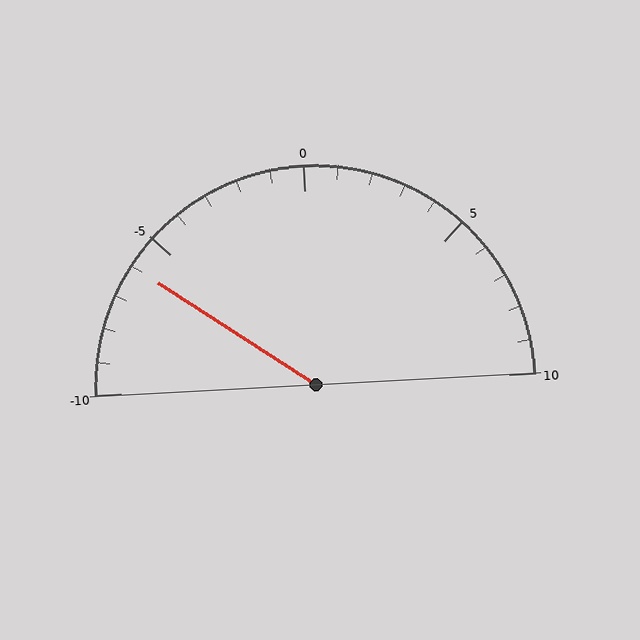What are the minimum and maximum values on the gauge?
The gauge ranges from -10 to 10.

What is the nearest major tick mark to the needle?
The nearest major tick mark is -5.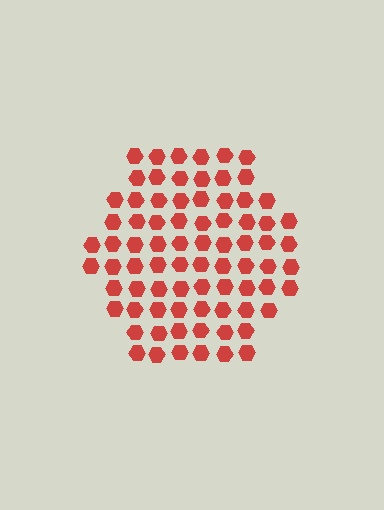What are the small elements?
The small elements are hexagons.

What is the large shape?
The large shape is a hexagon.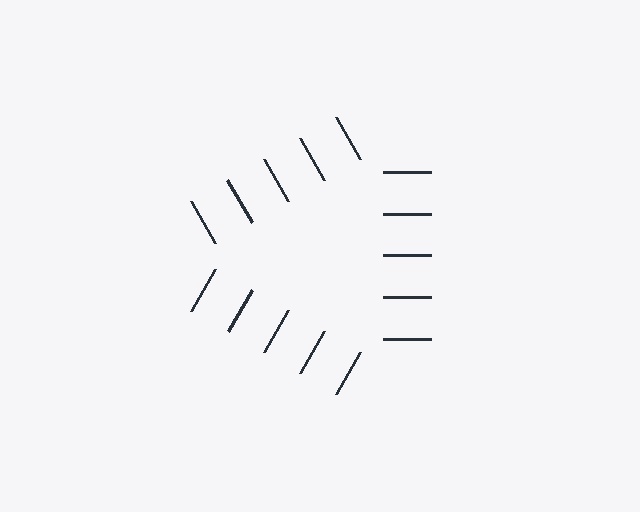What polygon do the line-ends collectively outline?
An illusory triangle — the line segments terminate on its edges but no continuous stroke is drawn.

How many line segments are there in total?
15 — 5 along each of the 3 edges.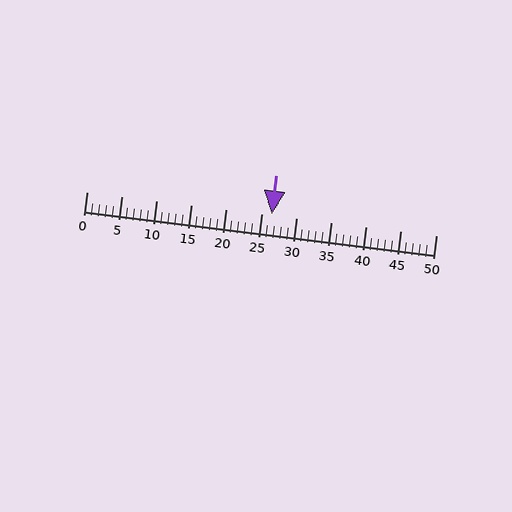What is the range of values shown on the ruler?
The ruler shows values from 0 to 50.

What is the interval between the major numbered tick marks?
The major tick marks are spaced 5 units apart.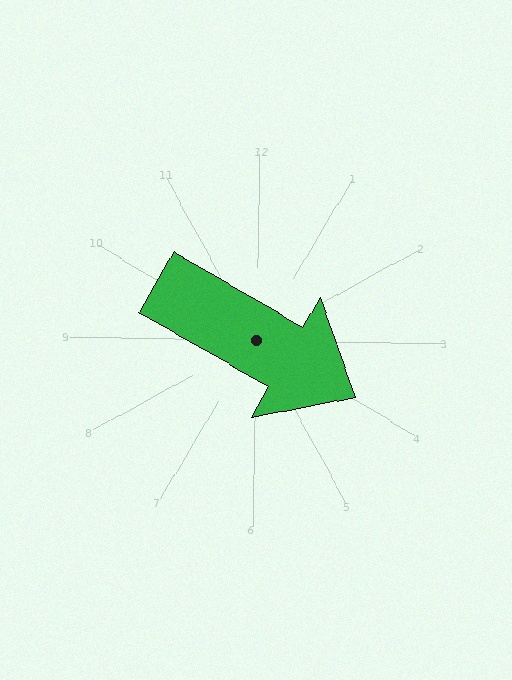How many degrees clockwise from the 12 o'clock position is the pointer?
Approximately 119 degrees.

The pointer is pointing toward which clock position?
Roughly 4 o'clock.